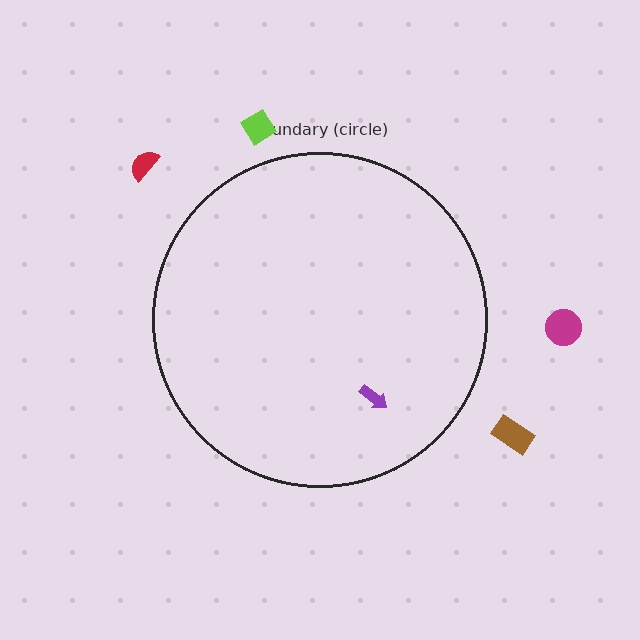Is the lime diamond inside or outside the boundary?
Outside.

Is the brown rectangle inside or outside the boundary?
Outside.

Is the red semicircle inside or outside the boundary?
Outside.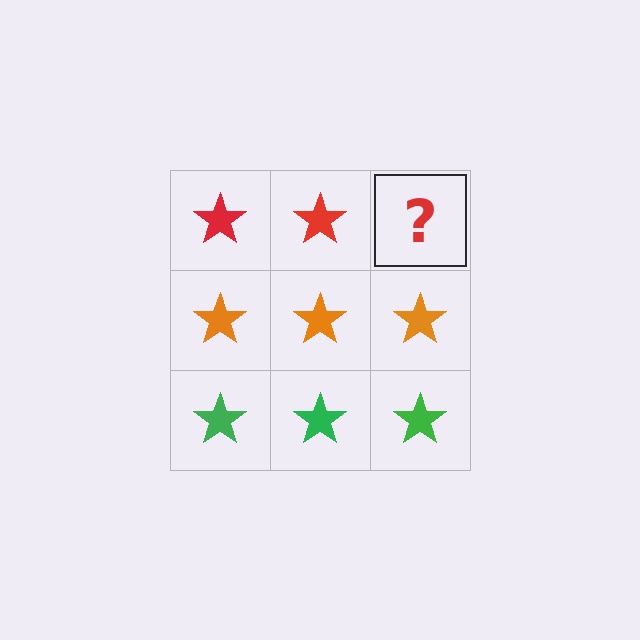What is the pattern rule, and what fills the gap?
The rule is that each row has a consistent color. The gap should be filled with a red star.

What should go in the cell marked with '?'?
The missing cell should contain a red star.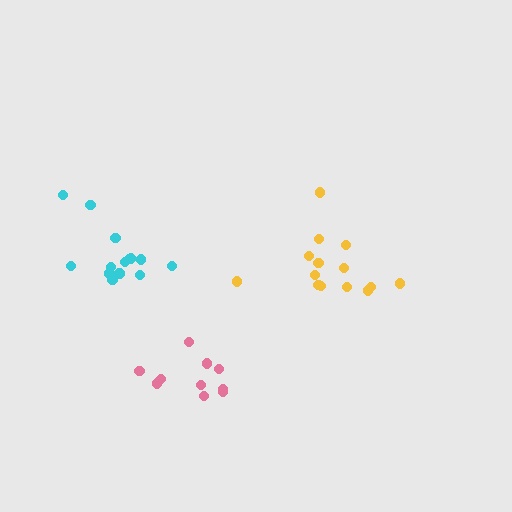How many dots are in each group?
Group 1: 14 dots, Group 2: 14 dots, Group 3: 10 dots (38 total).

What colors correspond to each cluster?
The clusters are colored: cyan, yellow, pink.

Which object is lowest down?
The pink cluster is bottommost.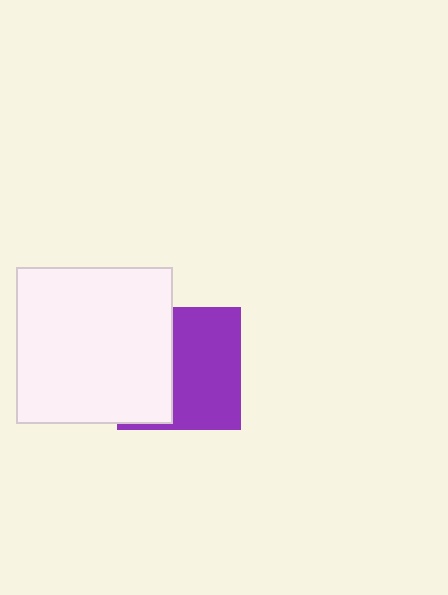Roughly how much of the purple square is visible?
About half of it is visible (roughly 57%).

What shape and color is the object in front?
The object in front is a white square.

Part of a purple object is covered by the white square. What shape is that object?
It is a square.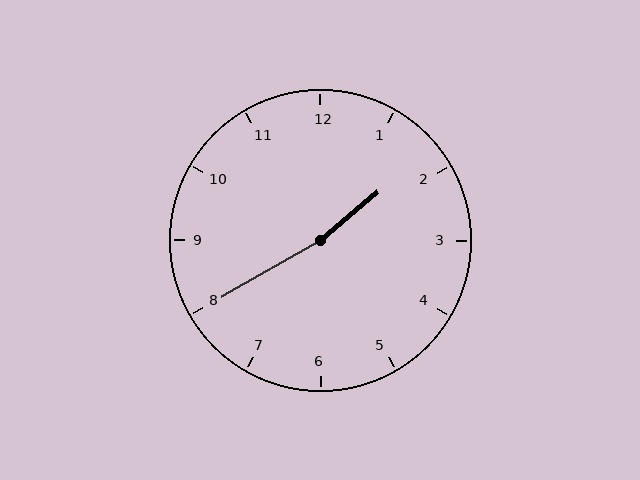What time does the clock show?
1:40.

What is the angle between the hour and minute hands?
Approximately 170 degrees.